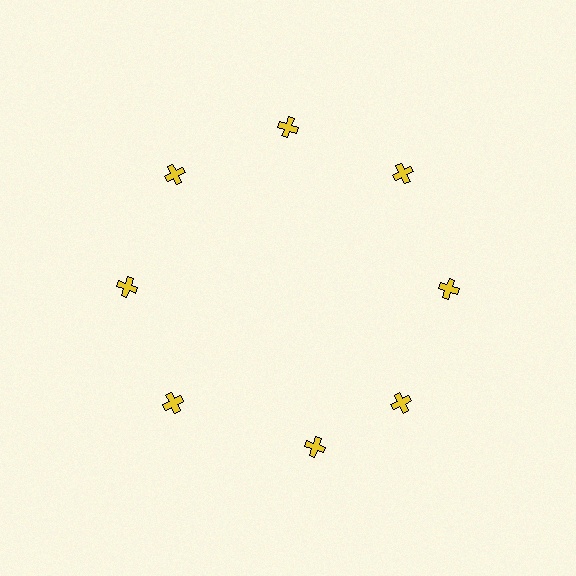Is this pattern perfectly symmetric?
No. The 8 yellow crosses are arranged in a ring, but one element near the 6 o'clock position is rotated out of alignment along the ring, breaking the 8-fold rotational symmetry.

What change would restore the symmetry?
The symmetry would be restored by rotating it back into even spacing with its neighbors so that all 8 crosses sit at equal angles and equal distance from the center.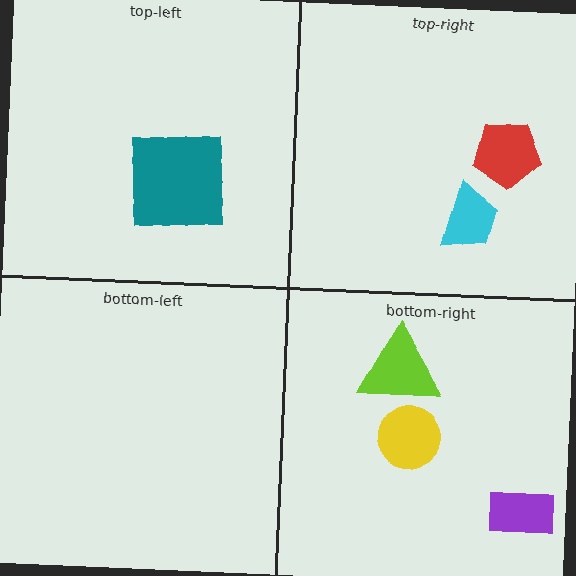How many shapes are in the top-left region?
1.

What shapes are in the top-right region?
The red pentagon, the cyan trapezoid.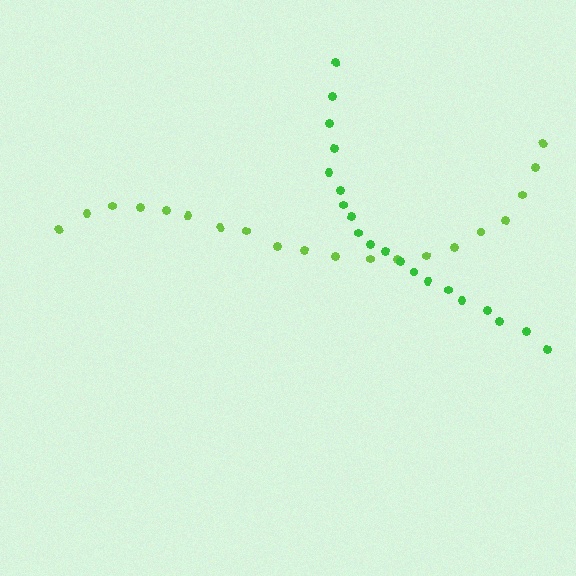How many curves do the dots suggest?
There are 2 distinct paths.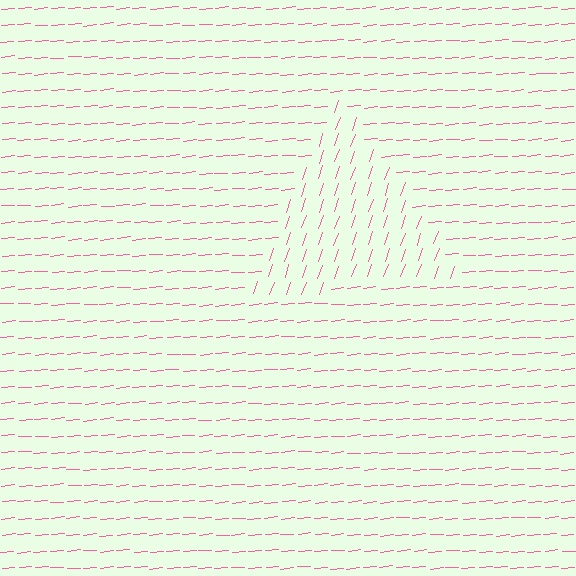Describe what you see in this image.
The image is filled with small pink line segments. A triangle region in the image has lines oriented differently from the surrounding lines, creating a visible texture boundary.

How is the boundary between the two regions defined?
The boundary is defined purely by a change in line orientation (approximately 66 degrees difference). All lines are the same color and thickness.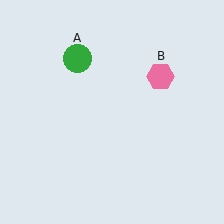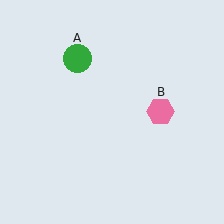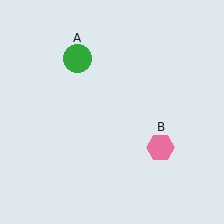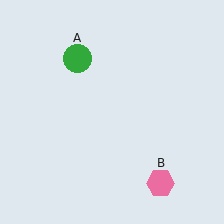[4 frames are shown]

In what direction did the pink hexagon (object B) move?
The pink hexagon (object B) moved down.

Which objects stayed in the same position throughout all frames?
Green circle (object A) remained stationary.